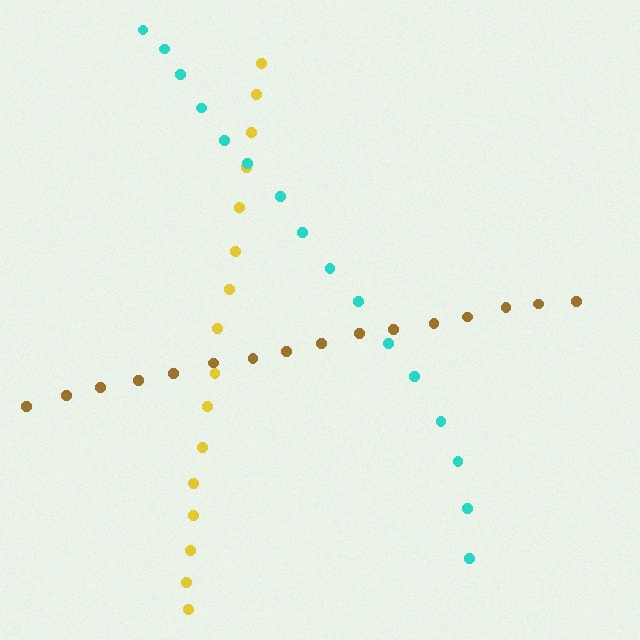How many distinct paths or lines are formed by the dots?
There are 3 distinct paths.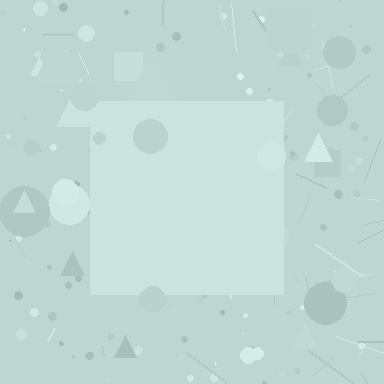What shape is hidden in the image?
A square is hidden in the image.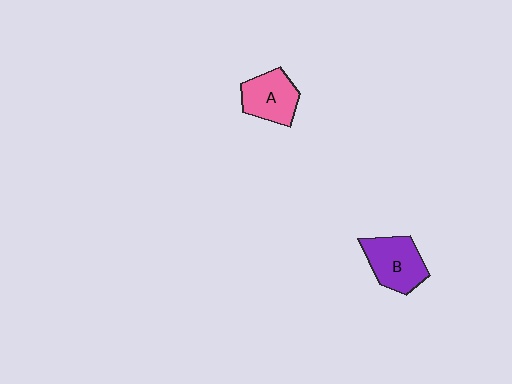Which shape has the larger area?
Shape B (purple).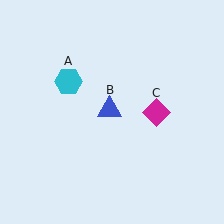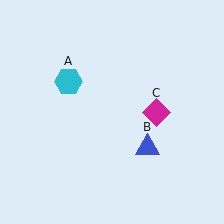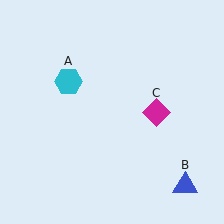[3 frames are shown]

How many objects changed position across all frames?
1 object changed position: blue triangle (object B).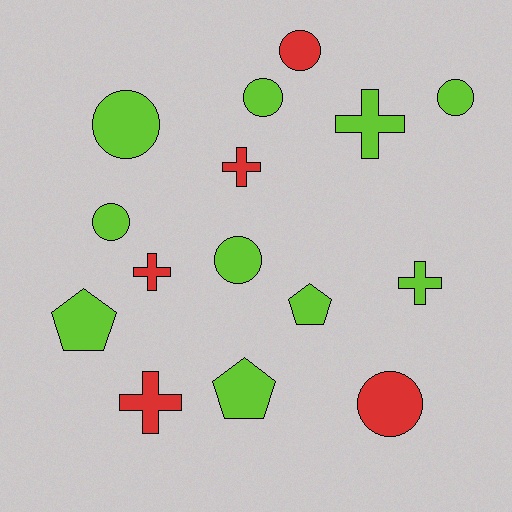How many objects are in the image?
There are 15 objects.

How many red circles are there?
There are 2 red circles.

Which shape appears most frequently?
Circle, with 7 objects.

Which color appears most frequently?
Lime, with 10 objects.